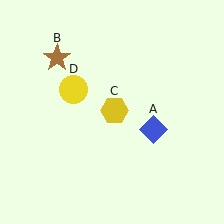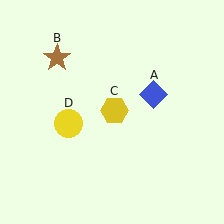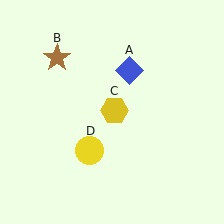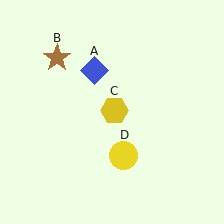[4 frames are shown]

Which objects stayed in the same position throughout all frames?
Brown star (object B) and yellow hexagon (object C) remained stationary.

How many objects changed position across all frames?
2 objects changed position: blue diamond (object A), yellow circle (object D).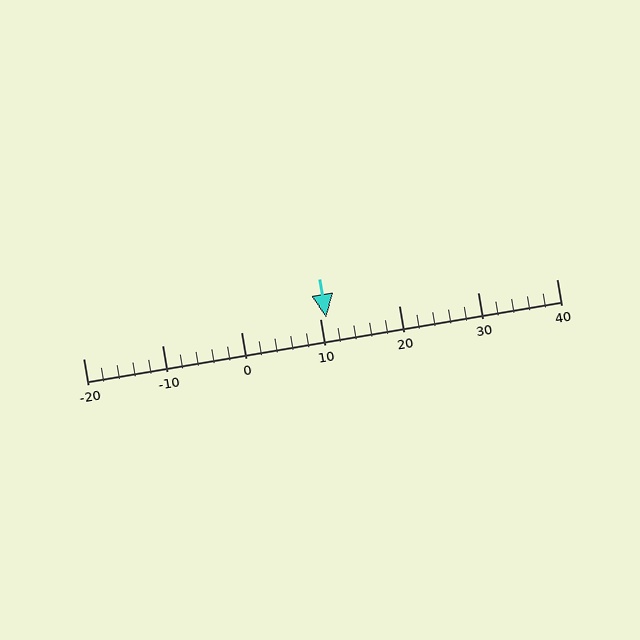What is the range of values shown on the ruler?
The ruler shows values from -20 to 40.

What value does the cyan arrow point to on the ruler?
The cyan arrow points to approximately 11.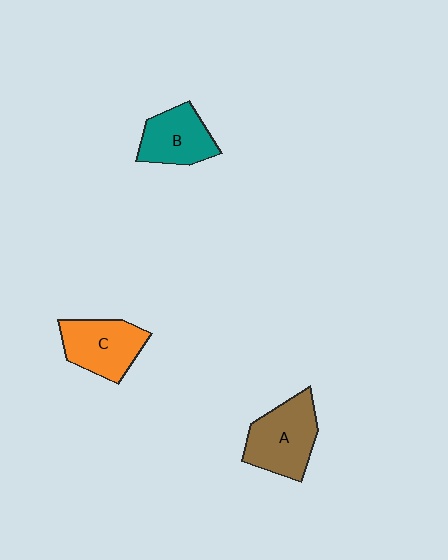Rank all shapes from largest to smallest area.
From largest to smallest: A (brown), C (orange), B (teal).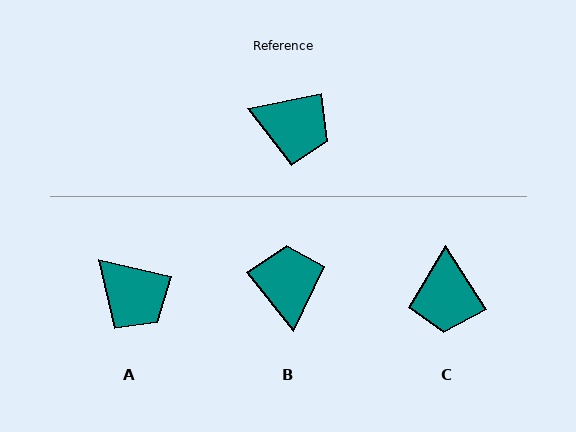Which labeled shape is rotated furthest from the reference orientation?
B, about 117 degrees away.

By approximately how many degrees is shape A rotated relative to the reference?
Approximately 25 degrees clockwise.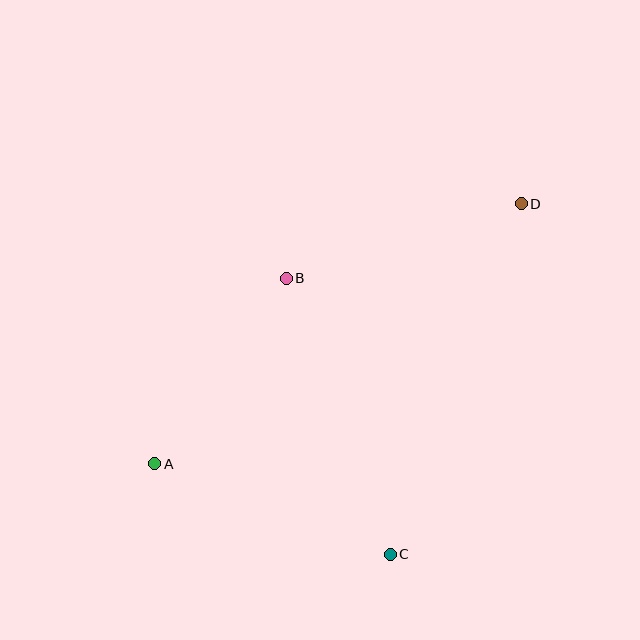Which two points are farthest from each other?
Points A and D are farthest from each other.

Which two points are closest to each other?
Points A and B are closest to each other.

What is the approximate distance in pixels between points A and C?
The distance between A and C is approximately 252 pixels.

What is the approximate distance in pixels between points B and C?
The distance between B and C is approximately 295 pixels.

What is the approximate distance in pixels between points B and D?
The distance between B and D is approximately 246 pixels.